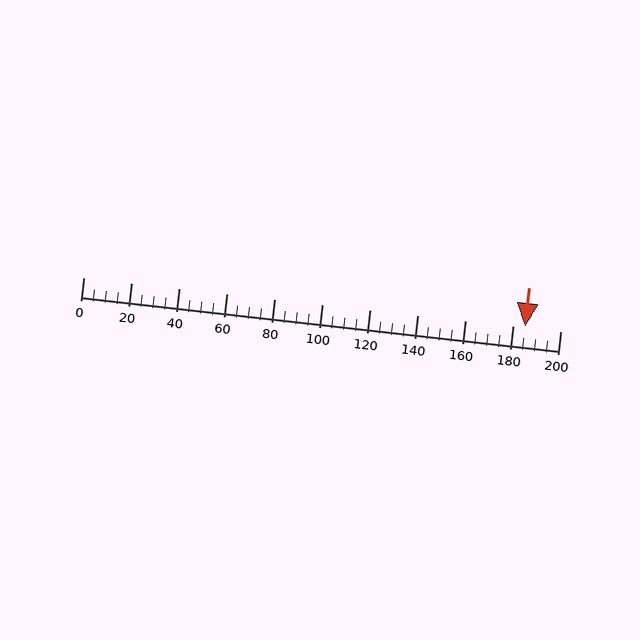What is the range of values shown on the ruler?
The ruler shows values from 0 to 200.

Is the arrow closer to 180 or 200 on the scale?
The arrow is closer to 180.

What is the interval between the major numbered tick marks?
The major tick marks are spaced 20 units apart.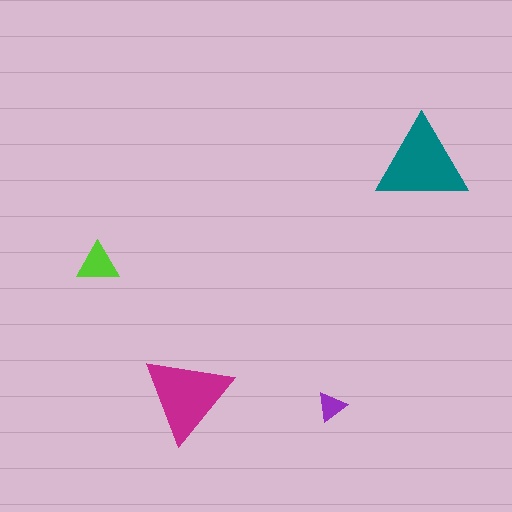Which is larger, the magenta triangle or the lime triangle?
The magenta one.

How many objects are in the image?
There are 4 objects in the image.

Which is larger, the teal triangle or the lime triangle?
The teal one.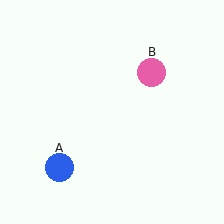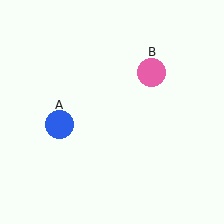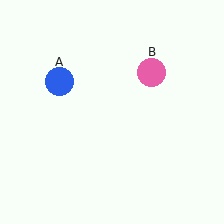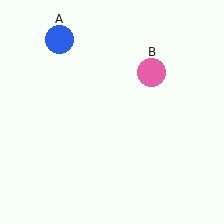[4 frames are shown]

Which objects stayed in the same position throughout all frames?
Pink circle (object B) remained stationary.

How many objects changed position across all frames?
1 object changed position: blue circle (object A).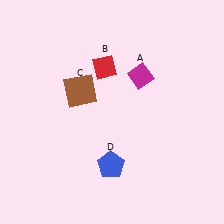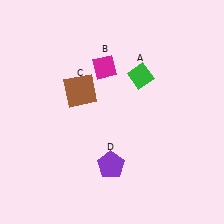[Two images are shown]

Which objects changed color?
A changed from magenta to green. B changed from red to magenta. D changed from blue to purple.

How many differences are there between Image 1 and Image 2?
There are 3 differences between the two images.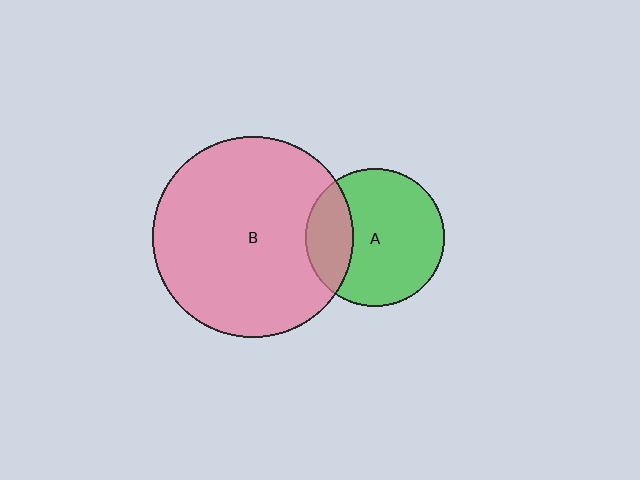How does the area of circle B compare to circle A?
Approximately 2.1 times.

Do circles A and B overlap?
Yes.